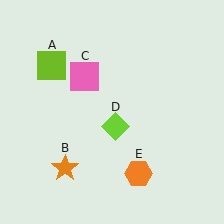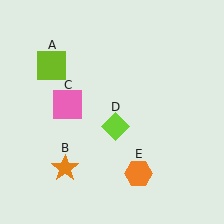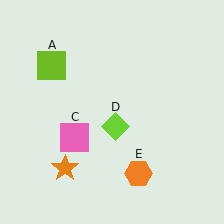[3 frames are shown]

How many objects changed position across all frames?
1 object changed position: pink square (object C).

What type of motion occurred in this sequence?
The pink square (object C) rotated counterclockwise around the center of the scene.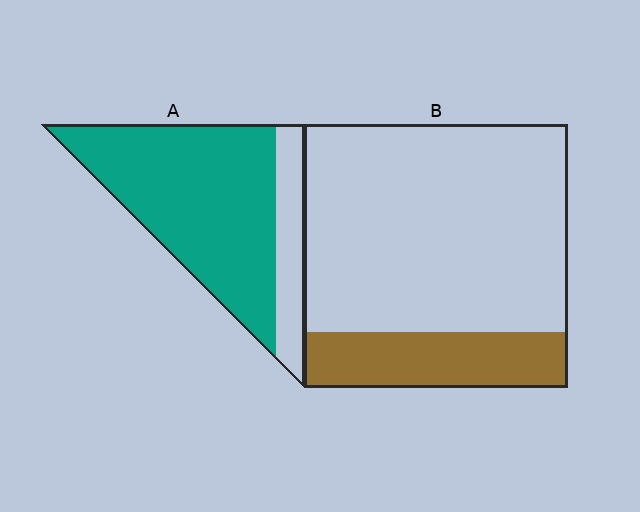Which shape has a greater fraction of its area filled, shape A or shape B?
Shape A.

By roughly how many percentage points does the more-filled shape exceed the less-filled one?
By roughly 60 percentage points (A over B).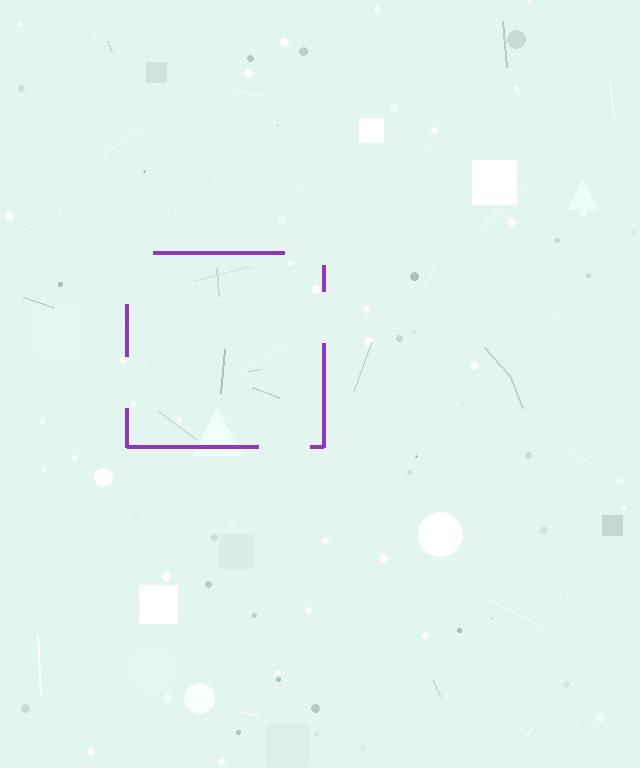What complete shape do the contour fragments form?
The contour fragments form a square.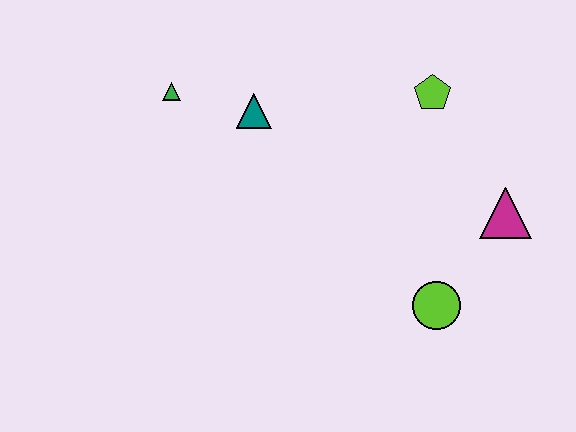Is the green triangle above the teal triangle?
Yes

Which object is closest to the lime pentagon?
The magenta triangle is closest to the lime pentagon.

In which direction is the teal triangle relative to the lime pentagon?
The teal triangle is to the left of the lime pentagon.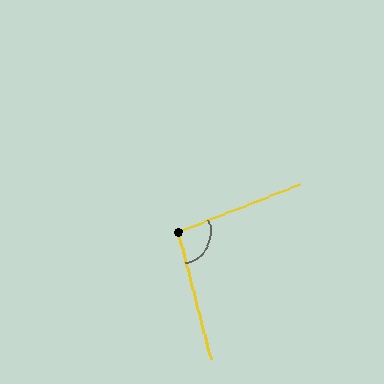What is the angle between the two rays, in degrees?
Approximately 97 degrees.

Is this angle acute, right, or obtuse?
It is obtuse.